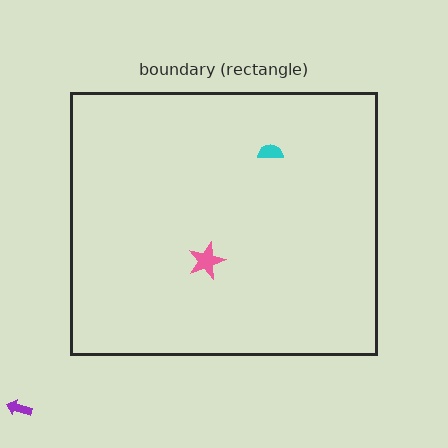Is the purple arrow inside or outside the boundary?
Outside.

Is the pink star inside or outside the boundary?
Inside.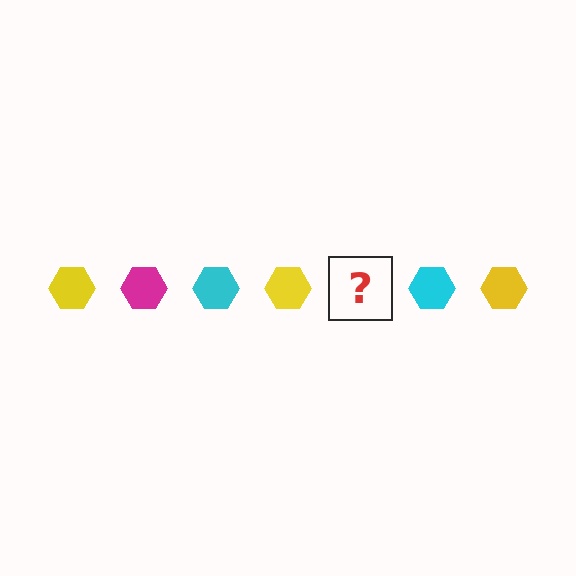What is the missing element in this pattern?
The missing element is a magenta hexagon.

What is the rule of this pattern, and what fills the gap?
The rule is that the pattern cycles through yellow, magenta, cyan hexagons. The gap should be filled with a magenta hexagon.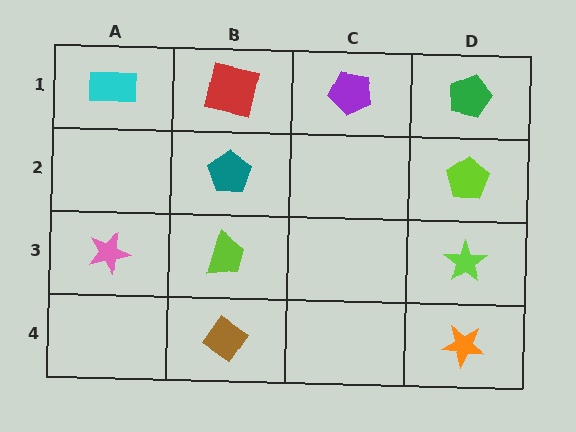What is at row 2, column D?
A lime pentagon.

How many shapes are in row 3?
3 shapes.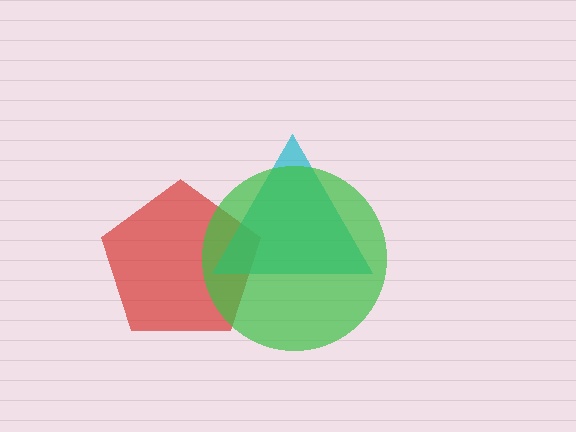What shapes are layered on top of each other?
The layered shapes are: a red pentagon, a cyan triangle, a green circle.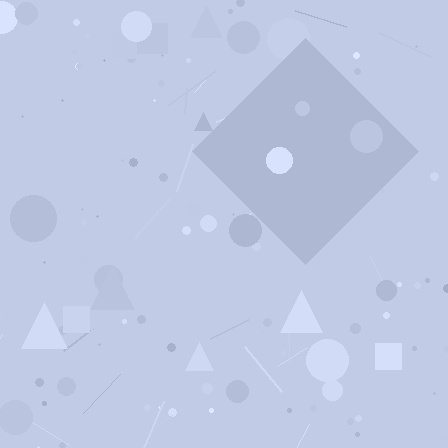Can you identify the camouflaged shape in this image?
The camouflaged shape is a diamond.